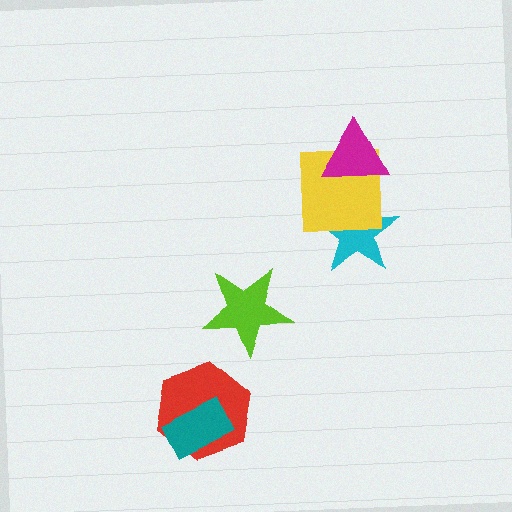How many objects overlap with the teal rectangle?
1 object overlaps with the teal rectangle.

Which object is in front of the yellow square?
The magenta triangle is in front of the yellow square.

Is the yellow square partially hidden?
Yes, it is partially covered by another shape.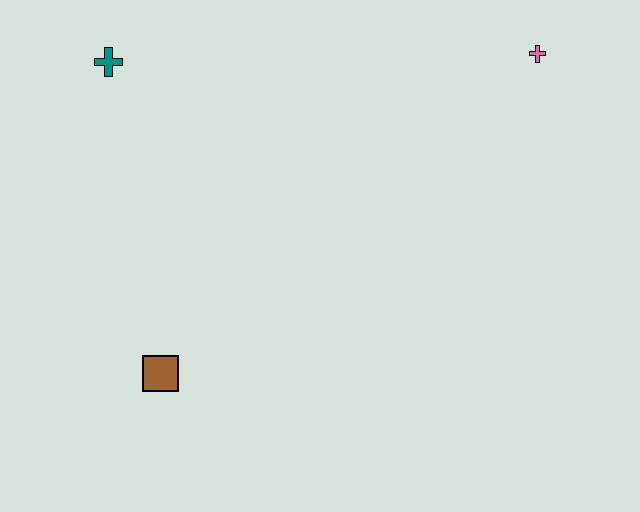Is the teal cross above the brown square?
Yes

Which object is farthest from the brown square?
The pink cross is farthest from the brown square.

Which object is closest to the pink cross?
The teal cross is closest to the pink cross.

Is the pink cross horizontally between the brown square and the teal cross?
No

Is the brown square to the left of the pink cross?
Yes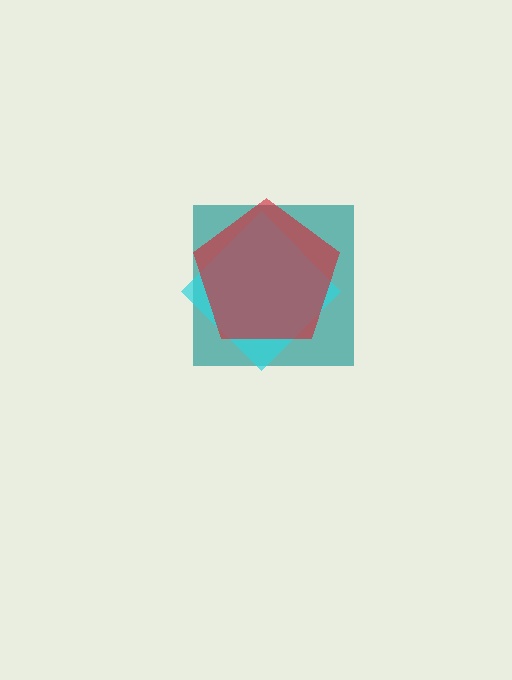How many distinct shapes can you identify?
There are 3 distinct shapes: a teal square, a cyan diamond, a red pentagon.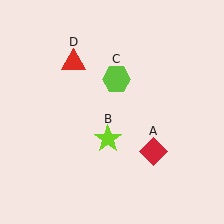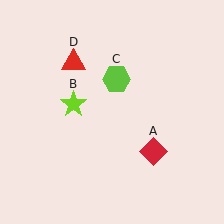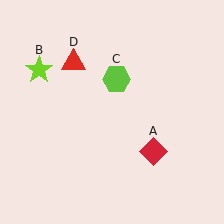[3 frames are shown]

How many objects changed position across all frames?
1 object changed position: lime star (object B).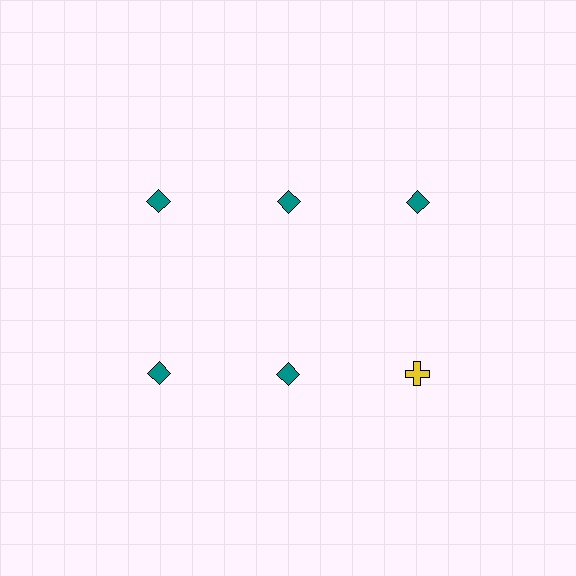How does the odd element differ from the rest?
It differs in both color (yellow instead of teal) and shape (cross instead of diamond).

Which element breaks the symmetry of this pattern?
The yellow cross in the second row, center column breaks the symmetry. All other shapes are teal diamonds.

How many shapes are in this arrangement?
There are 6 shapes arranged in a grid pattern.